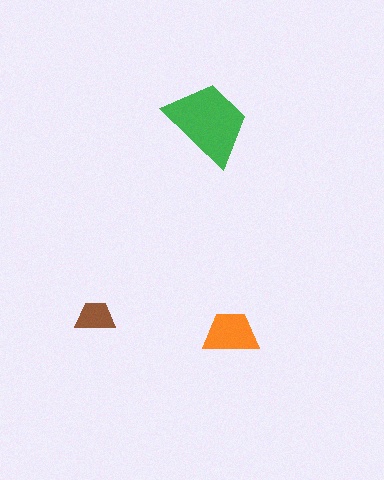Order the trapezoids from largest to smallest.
the green one, the orange one, the brown one.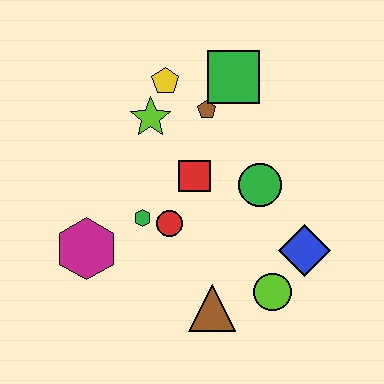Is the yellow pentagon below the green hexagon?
No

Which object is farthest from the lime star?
The lime circle is farthest from the lime star.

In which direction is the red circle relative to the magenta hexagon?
The red circle is to the right of the magenta hexagon.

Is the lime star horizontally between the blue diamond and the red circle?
No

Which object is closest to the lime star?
The yellow pentagon is closest to the lime star.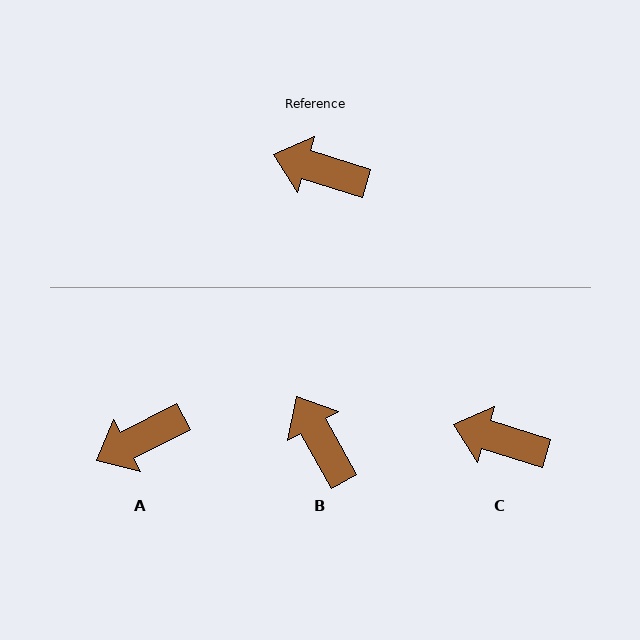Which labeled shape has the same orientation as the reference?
C.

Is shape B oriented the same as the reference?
No, it is off by about 44 degrees.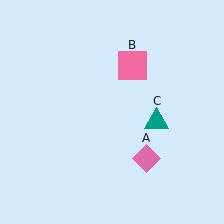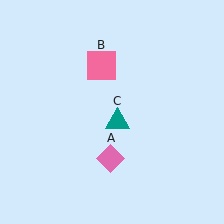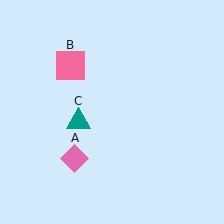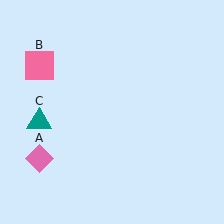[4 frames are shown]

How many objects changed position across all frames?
3 objects changed position: pink diamond (object A), pink square (object B), teal triangle (object C).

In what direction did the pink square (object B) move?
The pink square (object B) moved left.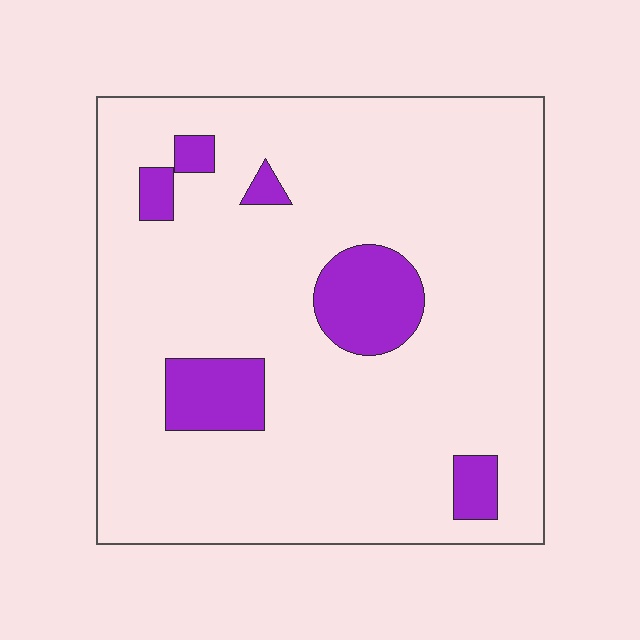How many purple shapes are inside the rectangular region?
6.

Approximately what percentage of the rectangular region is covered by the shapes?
Approximately 10%.